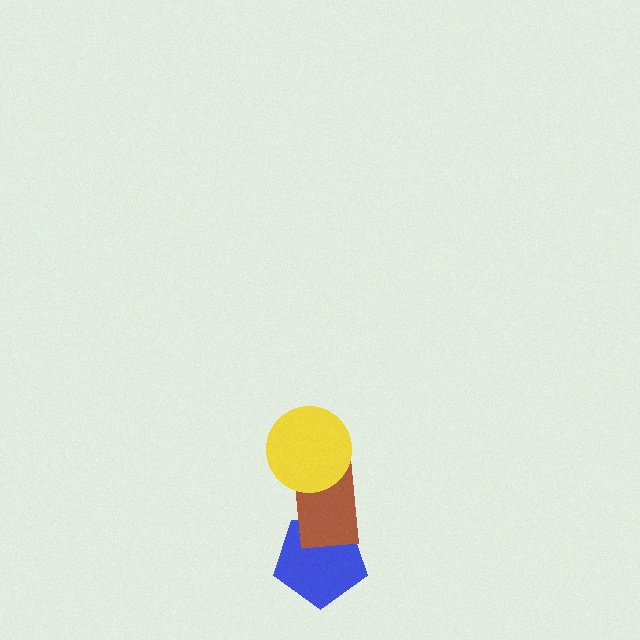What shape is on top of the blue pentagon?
The brown rectangle is on top of the blue pentagon.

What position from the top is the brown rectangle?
The brown rectangle is 2nd from the top.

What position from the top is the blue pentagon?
The blue pentagon is 3rd from the top.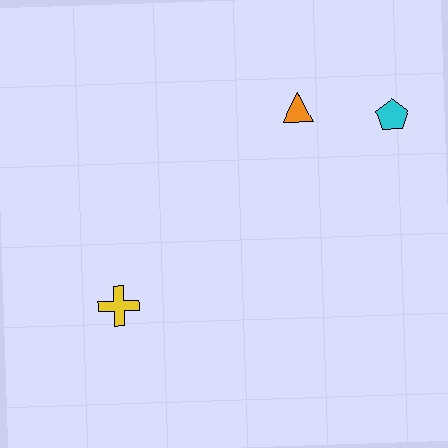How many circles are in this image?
There are no circles.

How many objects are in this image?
There are 3 objects.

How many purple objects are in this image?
There are no purple objects.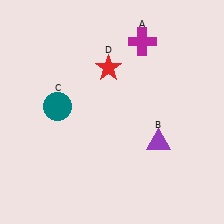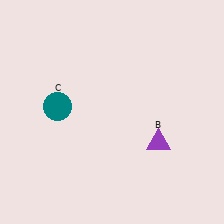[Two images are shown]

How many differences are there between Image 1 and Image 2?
There are 2 differences between the two images.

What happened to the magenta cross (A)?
The magenta cross (A) was removed in Image 2. It was in the top-right area of Image 1.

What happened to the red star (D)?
The red star (D) was removed in Image 2. It was in the top-left area of Image 1.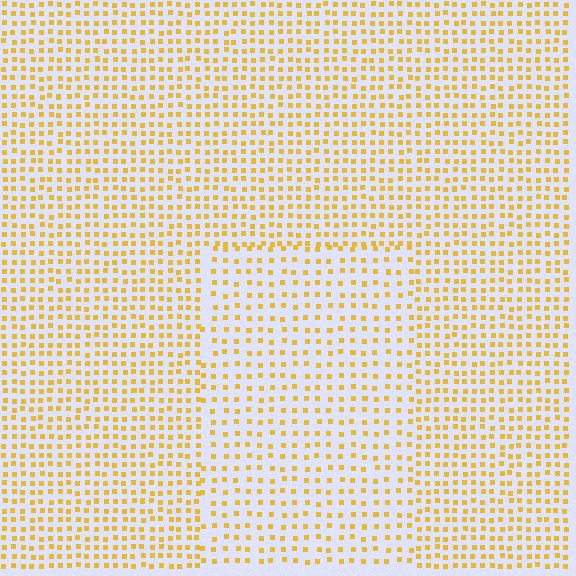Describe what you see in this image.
The image contains small yellow elements arranged at two different densities. A rectangle-shaped region is visible where the elements are less densely packed than the surrounding area.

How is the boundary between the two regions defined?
The boundary is defined by a change in element density (approximately 1.6x ratio). All elements are the same color, size, and shape.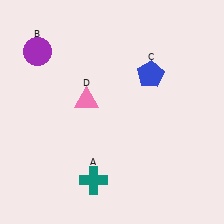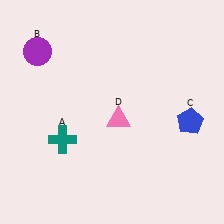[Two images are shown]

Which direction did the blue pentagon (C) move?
The blue pentagon (C) moved down.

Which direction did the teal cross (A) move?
The teal cross (A) moved up.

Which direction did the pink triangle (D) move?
The pink triangle (D) moved right.